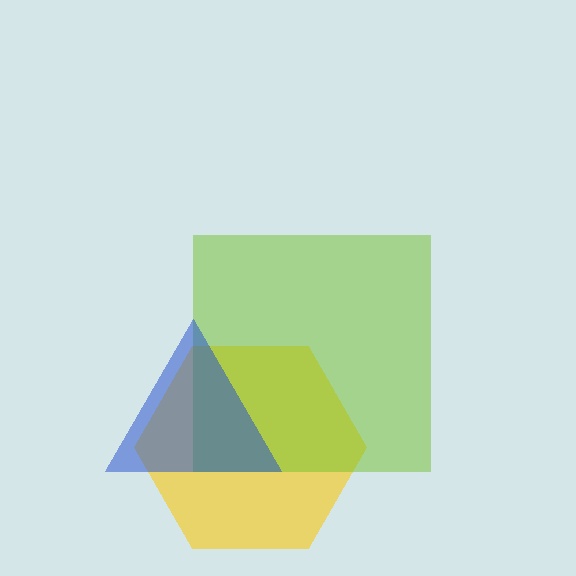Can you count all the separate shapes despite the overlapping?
Yes, there are 3 separate shapes.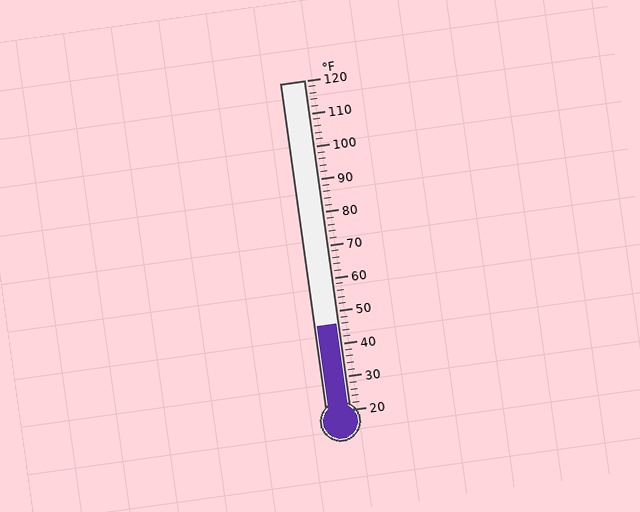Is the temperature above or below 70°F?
The temperature is below 70°F.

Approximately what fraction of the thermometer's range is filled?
The thermometer is filled to approximately 25% of its range.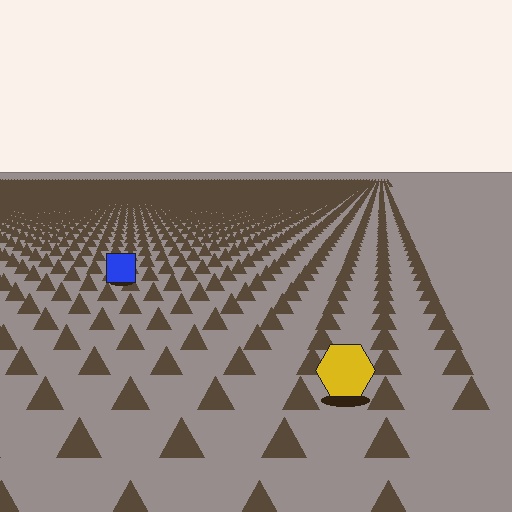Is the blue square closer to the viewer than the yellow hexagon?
No. The yellow hexagon is closer — you can tell from the texture gradient: the ground texture is coarser near it.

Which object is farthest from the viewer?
The blue square is farthest from the viewer. It appears smaller and the ground texture around it is denser.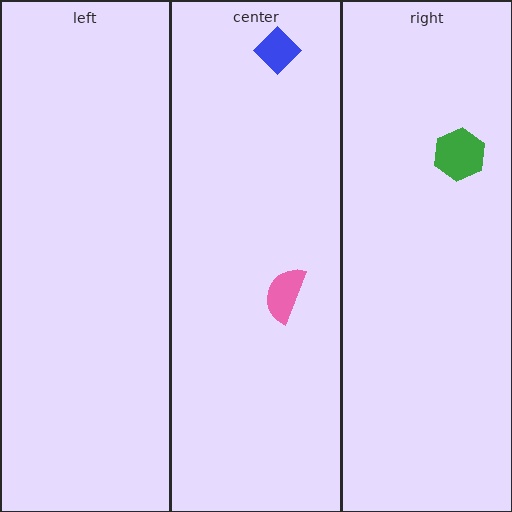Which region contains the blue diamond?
The center region.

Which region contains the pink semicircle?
The center region.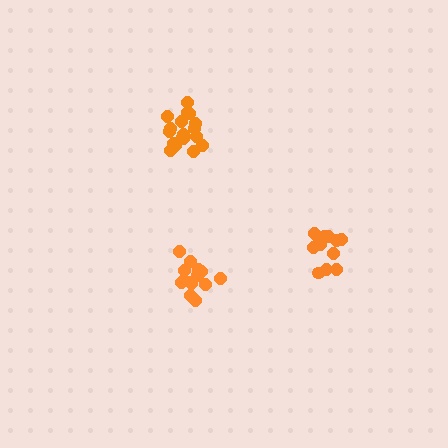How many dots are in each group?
Group 1: 14 dots, Group 2: 13 dots, Group 3: 18 dots (45 total).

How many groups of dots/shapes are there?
There are 3 groups.